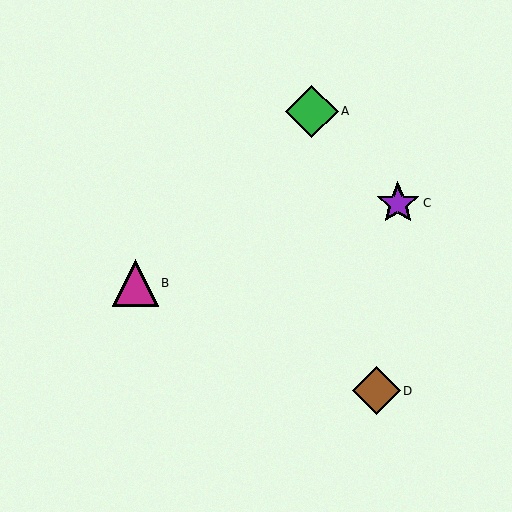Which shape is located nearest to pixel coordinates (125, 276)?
The magenta triangle (labeled B) at (135, 283) is nearest to that location.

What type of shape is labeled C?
Shape C is a purple star.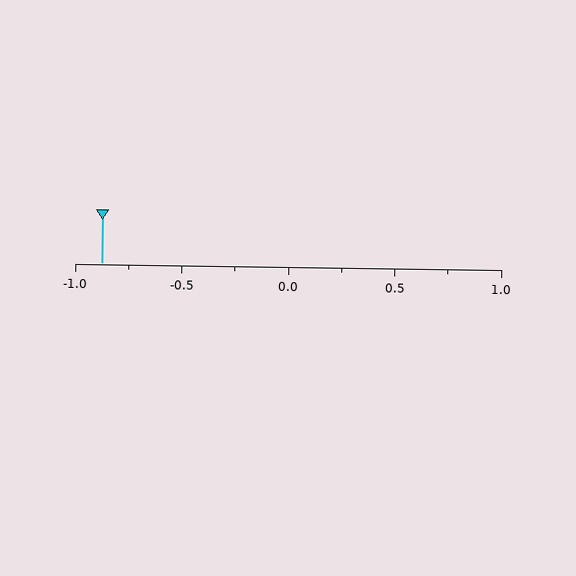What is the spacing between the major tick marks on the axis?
The major ticks are spaced 0.5 apart.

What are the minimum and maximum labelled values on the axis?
The axis runs from -1.0 to 1.0.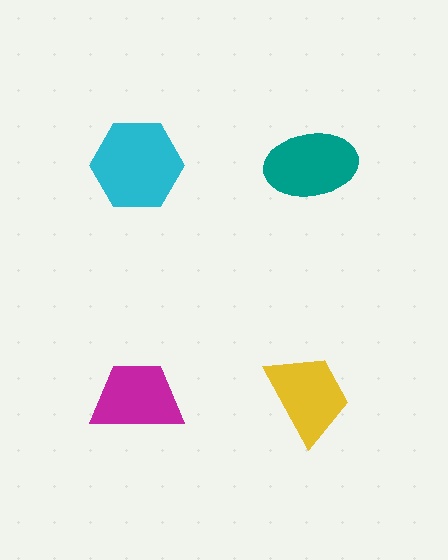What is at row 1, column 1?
A cyan hexagon.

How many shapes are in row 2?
2 shapes.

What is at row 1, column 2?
A teal ellipse.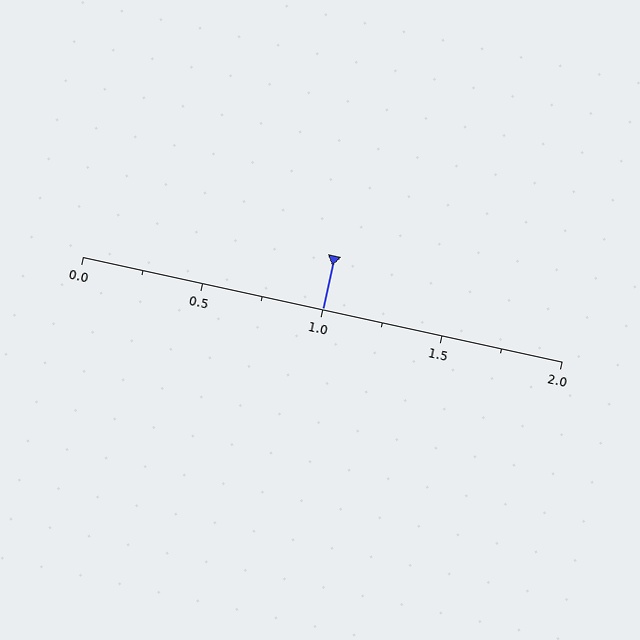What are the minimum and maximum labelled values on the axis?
The axis runs from 0.0 to 2.0.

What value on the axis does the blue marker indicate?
The marker indicates approximately 1.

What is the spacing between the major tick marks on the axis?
The major ticks are spaced 0.5 apart.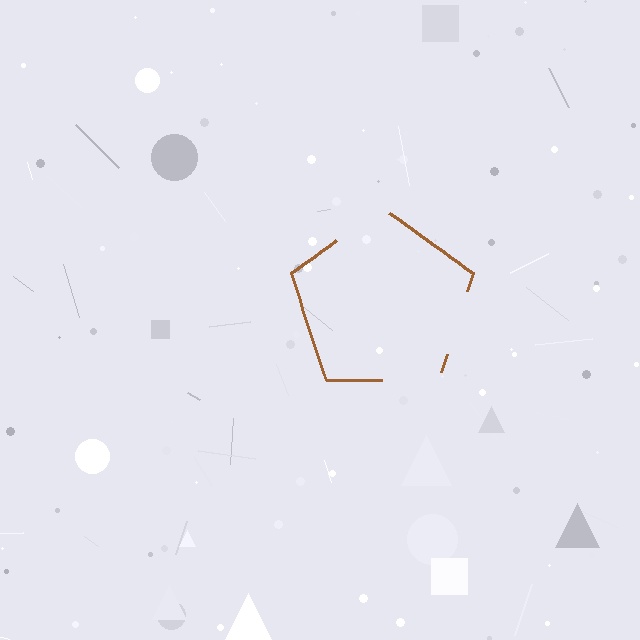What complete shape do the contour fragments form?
The contour fragments form a pentagon.